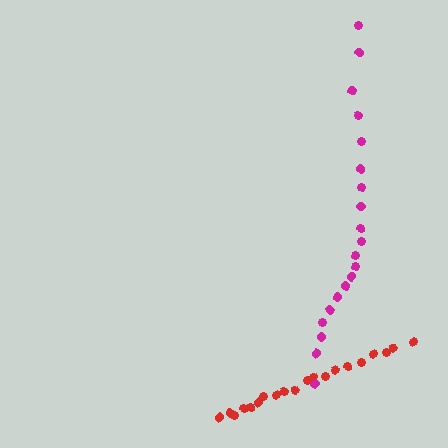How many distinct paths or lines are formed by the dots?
There are 2 distinct paths.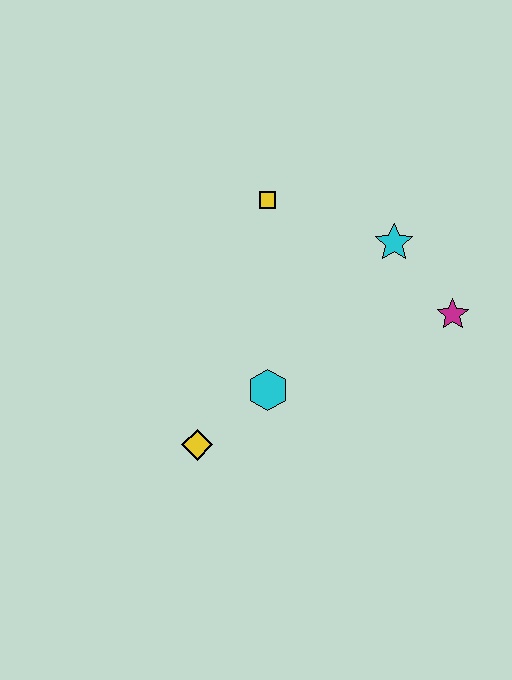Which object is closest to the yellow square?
The cyan star is closest to the yellow square.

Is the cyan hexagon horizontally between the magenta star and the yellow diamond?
Yes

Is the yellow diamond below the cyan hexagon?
Yes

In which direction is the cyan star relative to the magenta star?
The cyan star is above the magenta star.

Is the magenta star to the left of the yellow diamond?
No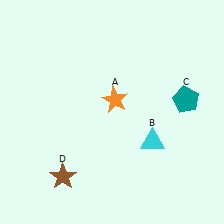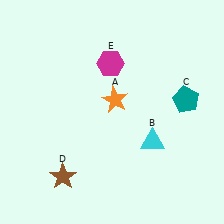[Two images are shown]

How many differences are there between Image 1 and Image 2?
There is 1 difference between the two images.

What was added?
A magenta hexagon (E) was added in Image 2.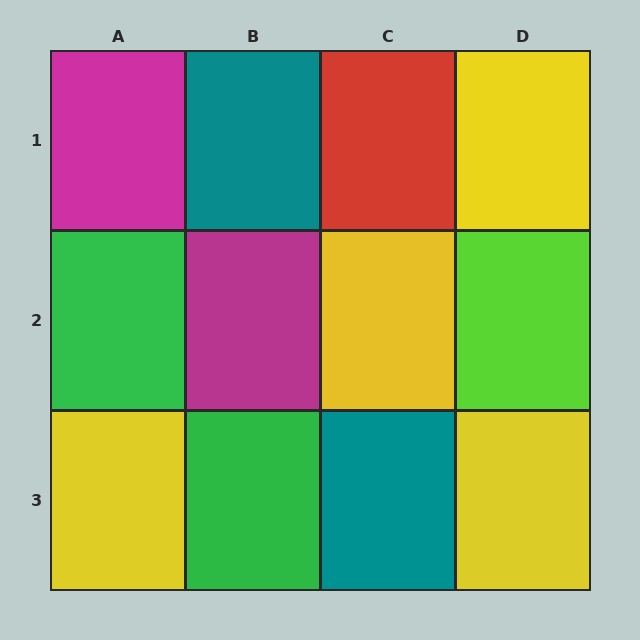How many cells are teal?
2 cells are teal.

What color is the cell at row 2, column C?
Yellow.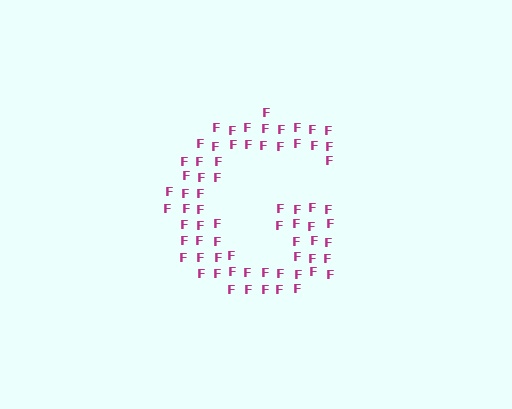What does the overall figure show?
The overall figure shows the letter G.